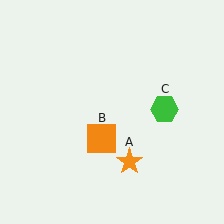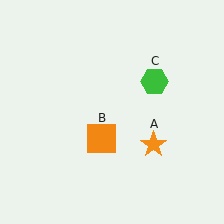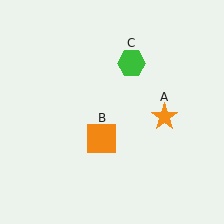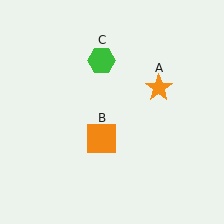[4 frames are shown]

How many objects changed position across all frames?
2 objects changed position: orange star (object A), green hexagon (object C).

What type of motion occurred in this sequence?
The orange star (object A), green hexagon (object C) rotated counterclockwise around the center of the scene.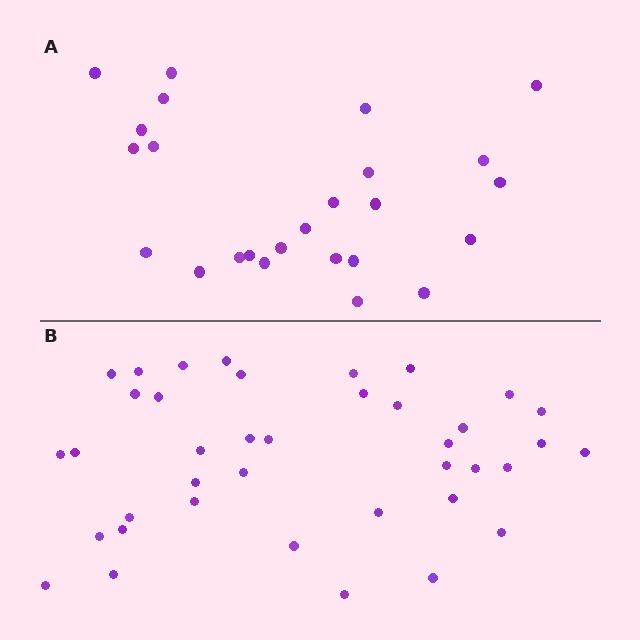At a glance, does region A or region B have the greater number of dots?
Region B (the bottom region) has more dots.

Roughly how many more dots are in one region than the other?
Region B has approximately 15 more dots than region A.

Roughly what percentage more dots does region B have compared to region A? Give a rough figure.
About 55% more.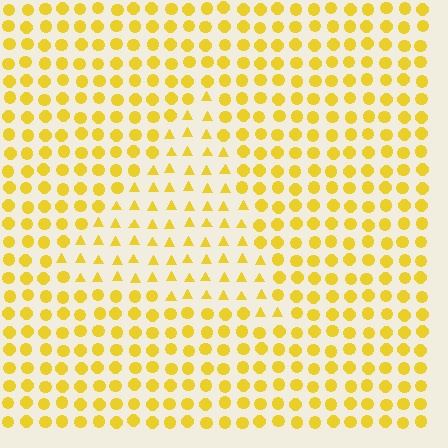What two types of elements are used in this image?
The image uses triangles inside the triangle region and circles outside it.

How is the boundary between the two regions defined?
The boundary is defined by a change in element shape: triangles inside vs. circles outside. All elements share the same color and spacing.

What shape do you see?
I see a triangle.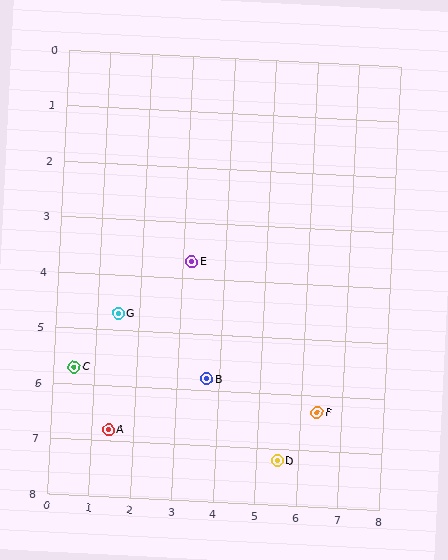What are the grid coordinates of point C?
Point C is at approximately (0.5, 5.7).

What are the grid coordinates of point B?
Point B is at approximately (3.7, 5.8).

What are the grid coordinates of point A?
Point A is at approximately (1.4, 6.8).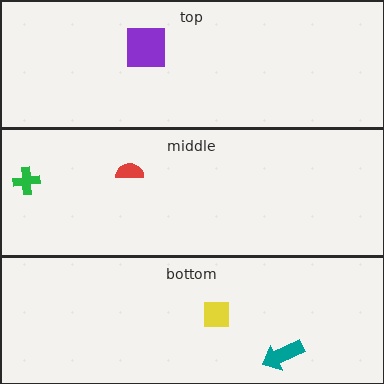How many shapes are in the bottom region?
2.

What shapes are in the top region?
The purple square.